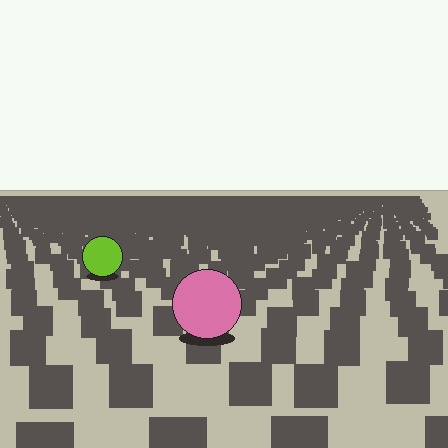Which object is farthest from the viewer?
The lime circle is farthest from the viewer. It appears smaller and the ground texture around it is denser.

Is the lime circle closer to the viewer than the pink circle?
No. The pink circle is closer — you can tell from the texture gradient: the ground texture is coarser near it.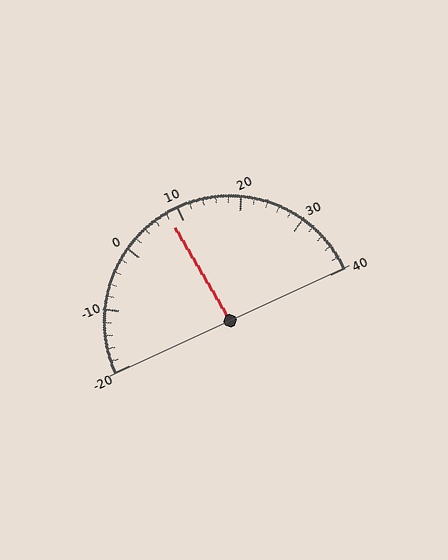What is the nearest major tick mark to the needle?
The nearest major tick mark is 10.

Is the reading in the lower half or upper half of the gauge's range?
The reading is in the lower half of the range (-20 to 40).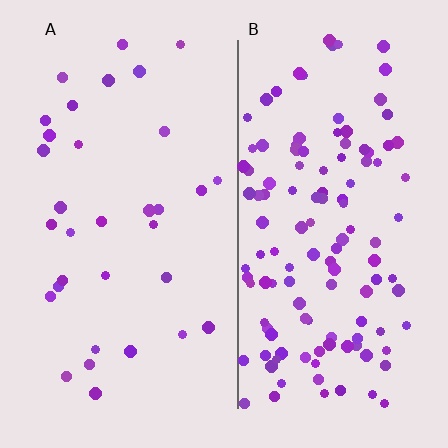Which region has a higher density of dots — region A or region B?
B (the right).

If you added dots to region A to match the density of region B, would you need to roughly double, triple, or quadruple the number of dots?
Approximately quadruple.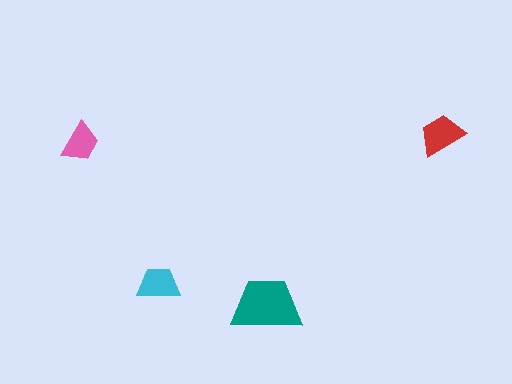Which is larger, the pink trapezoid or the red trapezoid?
The red one.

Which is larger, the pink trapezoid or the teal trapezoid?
The teal one.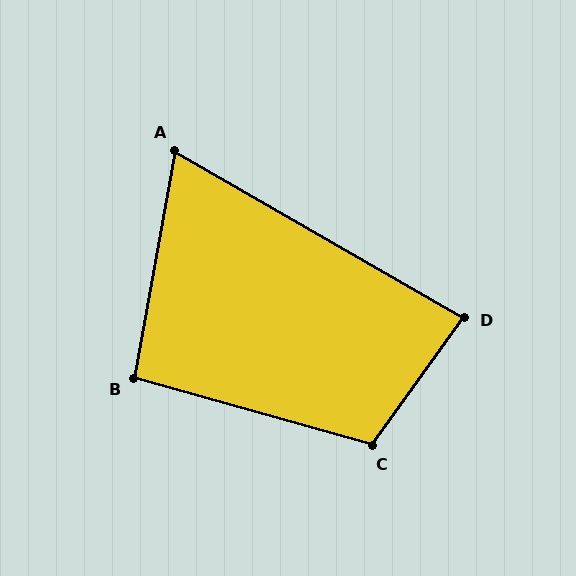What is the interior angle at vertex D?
Approximately 84 degrees (acute).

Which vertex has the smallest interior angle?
A, at approximately 70 degrees.